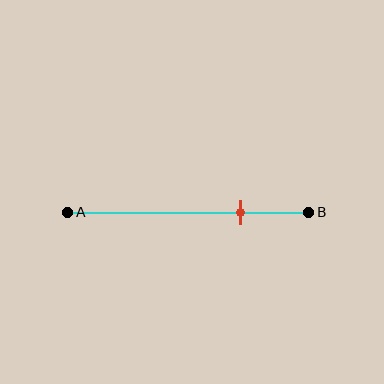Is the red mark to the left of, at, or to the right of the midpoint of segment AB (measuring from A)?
The red mark is to the right of the midpoint of segment AB.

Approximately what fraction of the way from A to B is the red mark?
The red mark is approximately 70% of the way from A to B.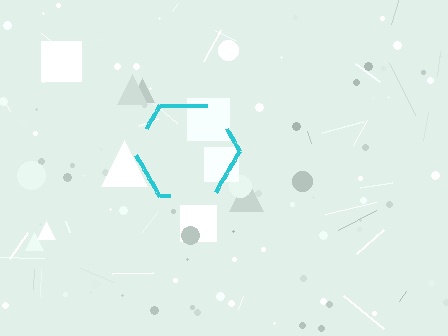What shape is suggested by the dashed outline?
The dashed outline suggests a hexagon.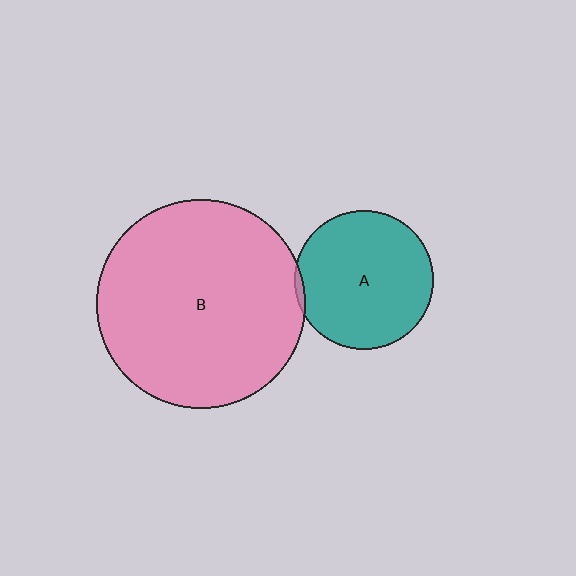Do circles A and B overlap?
Yes.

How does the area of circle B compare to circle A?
Approximately 2.3 times.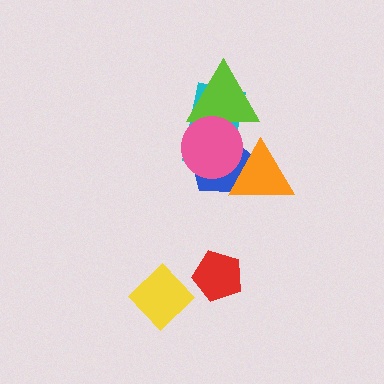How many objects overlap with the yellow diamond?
0 objects overlap with the yellow diamond.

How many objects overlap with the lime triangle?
3 objects overlap with the lime triangle.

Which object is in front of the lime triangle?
The pink circle is in front of the lime triangle.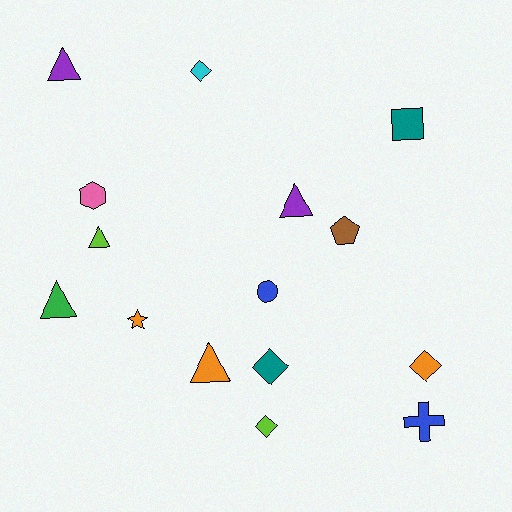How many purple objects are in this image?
There are 2 purple objects.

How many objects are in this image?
There are 15 objects.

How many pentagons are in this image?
There is 1 pentagon.